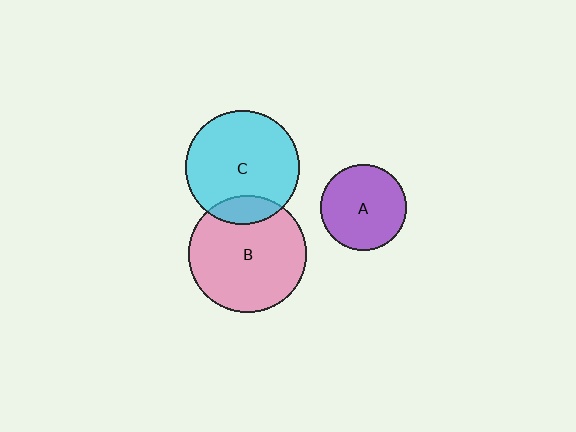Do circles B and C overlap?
Yes.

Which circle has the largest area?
Circle B (pink).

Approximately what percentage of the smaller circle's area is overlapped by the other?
Approximately 15%.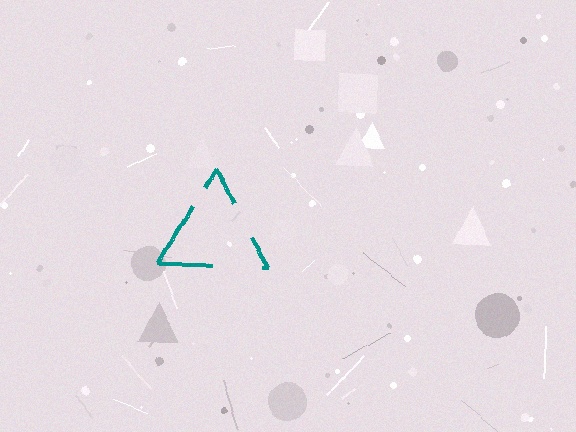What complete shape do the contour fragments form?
The contour fragments form a triangle.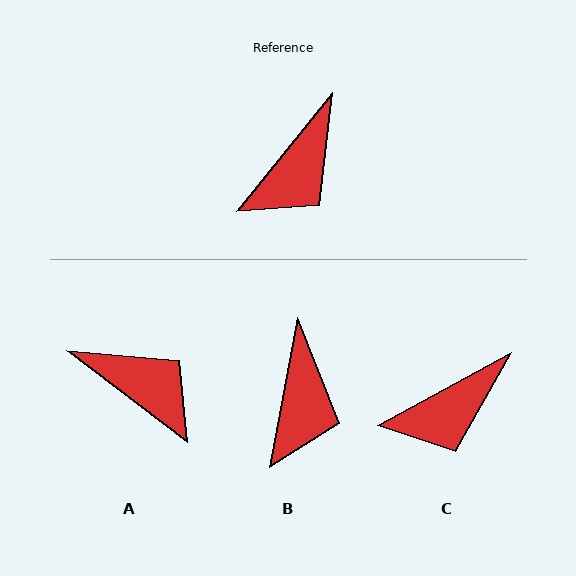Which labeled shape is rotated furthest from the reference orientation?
A, about 91 degrees away.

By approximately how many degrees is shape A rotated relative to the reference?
Approximately 91 degrees counter-clockwise.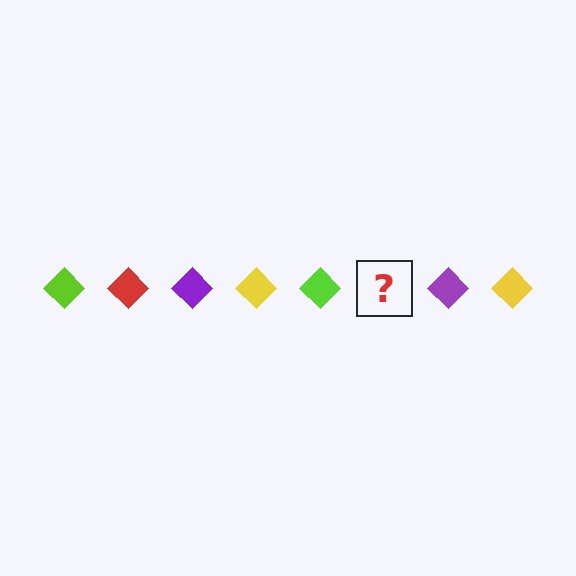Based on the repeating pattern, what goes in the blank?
The blank should be a red diamond.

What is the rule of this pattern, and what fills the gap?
The rule is that the pattern cycles through lime, red, purple, yellow diamonds. The gap should be filled with a red diamond.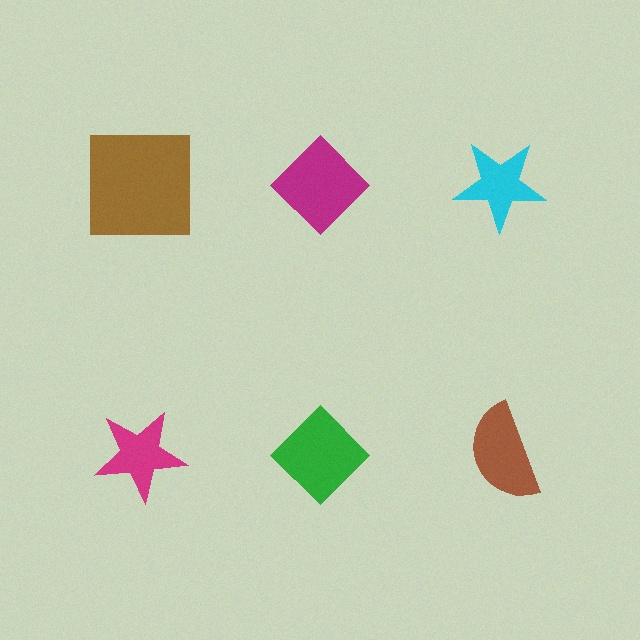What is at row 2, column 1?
A magenta star.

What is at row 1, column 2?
A magenta diamond.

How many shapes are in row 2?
3 shapes.